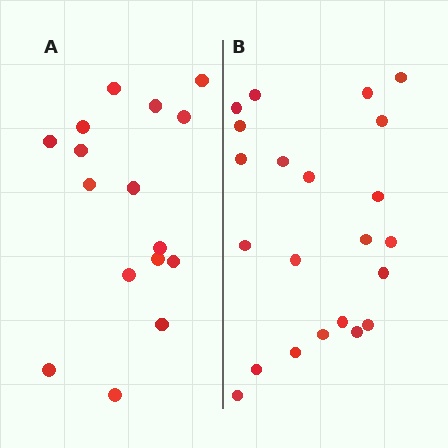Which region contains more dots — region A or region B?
Region B (the right region) has more dots.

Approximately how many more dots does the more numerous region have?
Region B has about 6 more dots than region A.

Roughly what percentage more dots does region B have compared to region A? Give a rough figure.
About 40% more.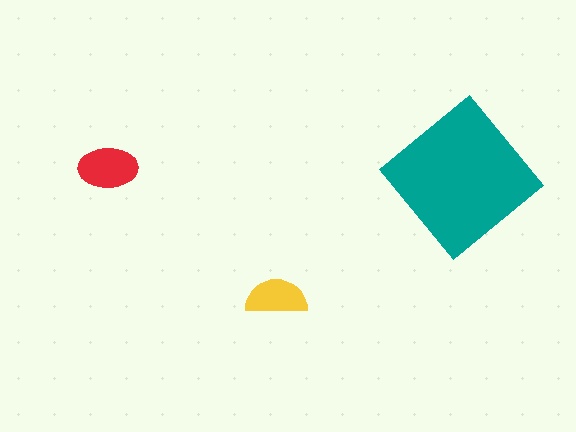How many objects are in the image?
There are 3 objects in the image.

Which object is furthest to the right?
The teal diamond is rightmost.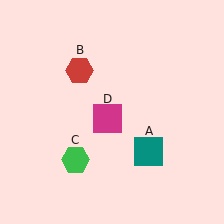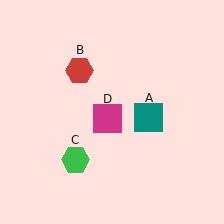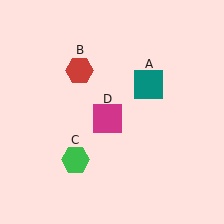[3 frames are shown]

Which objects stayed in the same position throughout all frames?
Red hexagon (object B) and green hexagon (object C) and magenta square (object D) remained stationary.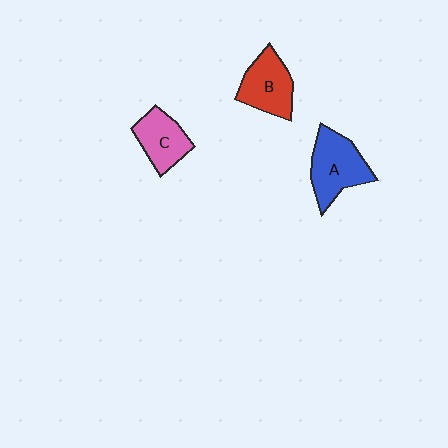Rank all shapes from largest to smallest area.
From largest to smallest: A (blue), B (red), C (pink).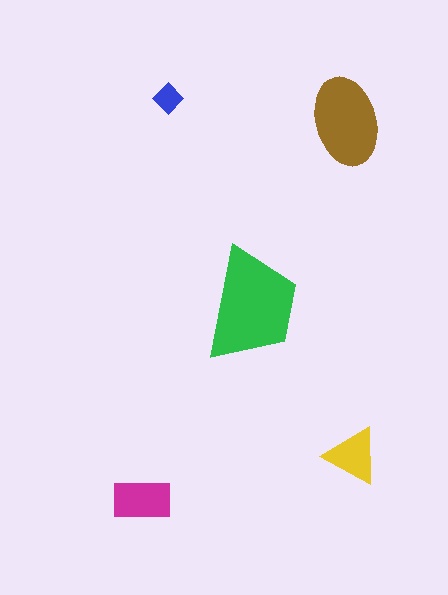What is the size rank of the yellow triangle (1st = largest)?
4th.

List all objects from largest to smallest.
The green trapezoid, the brown ellipse, the magenta rectangle, the yellow triangle, the blue diamond.